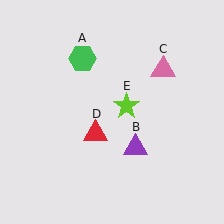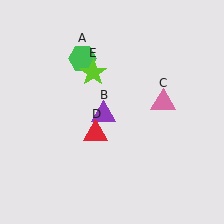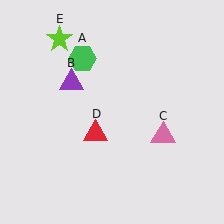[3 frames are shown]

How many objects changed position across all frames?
3 objects changed position: purple triangle (object B), pink triangle (object C), lime star (object E).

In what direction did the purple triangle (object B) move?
The purple triangle (object B) moved up and to the left.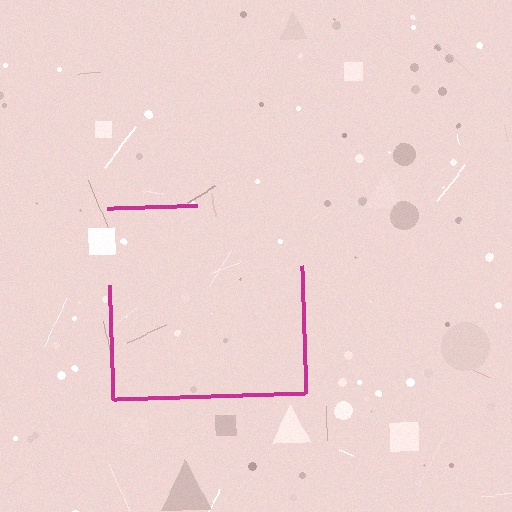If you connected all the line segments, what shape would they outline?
They would outline a square.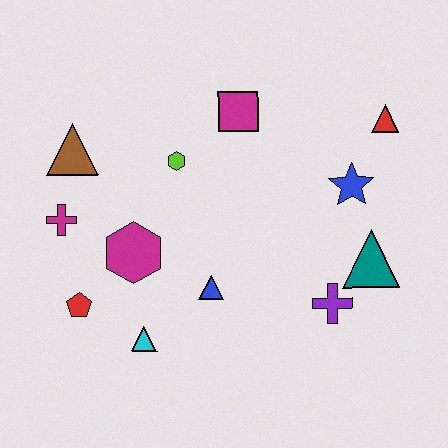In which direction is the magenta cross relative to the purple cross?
The magenta cross is to the left of the purple cross.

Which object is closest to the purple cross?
The teal triangle is closest to the purple cross.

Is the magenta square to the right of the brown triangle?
Yes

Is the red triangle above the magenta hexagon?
Yes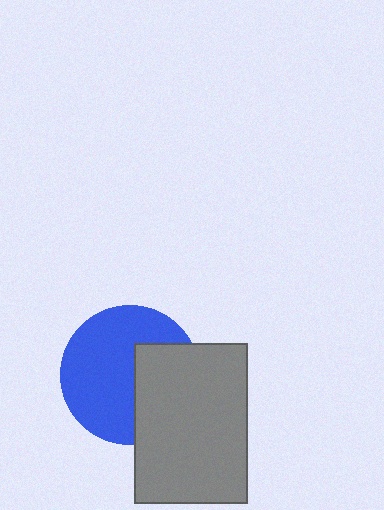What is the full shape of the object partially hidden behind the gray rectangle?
The partially hidden object is a blue circle.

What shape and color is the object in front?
The object in front is a gray rectangle.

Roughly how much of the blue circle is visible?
About half of it is visible (roughly 63%).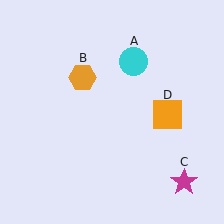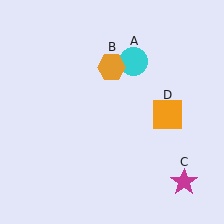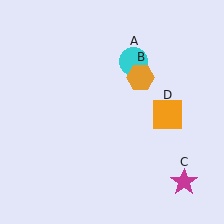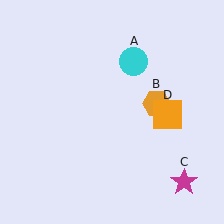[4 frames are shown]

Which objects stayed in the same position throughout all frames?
Cyan circle (object A) and magenta star (object C) and orange square (object D) remained stationary.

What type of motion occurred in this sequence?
The orange hexagon (object B) rotated clockwise around the center of the scene.